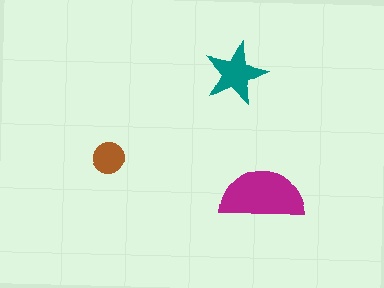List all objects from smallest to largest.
The brown circle, the teal star, the magenta semicircle.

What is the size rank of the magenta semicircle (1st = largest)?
1st.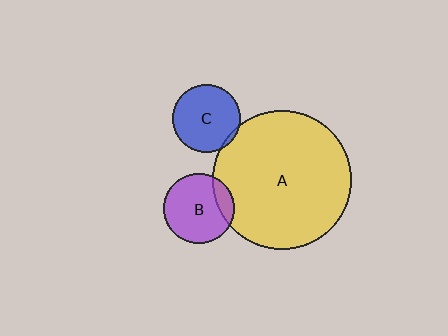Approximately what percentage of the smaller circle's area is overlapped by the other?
Approximately 15%.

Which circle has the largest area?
Circle A (yellow).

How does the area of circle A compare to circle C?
Approximately 4.2 times.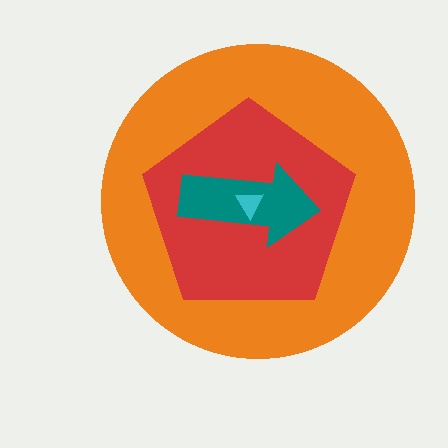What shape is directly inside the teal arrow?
The cyan triangle.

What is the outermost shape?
The orange circle.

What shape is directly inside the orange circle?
The red pentagon.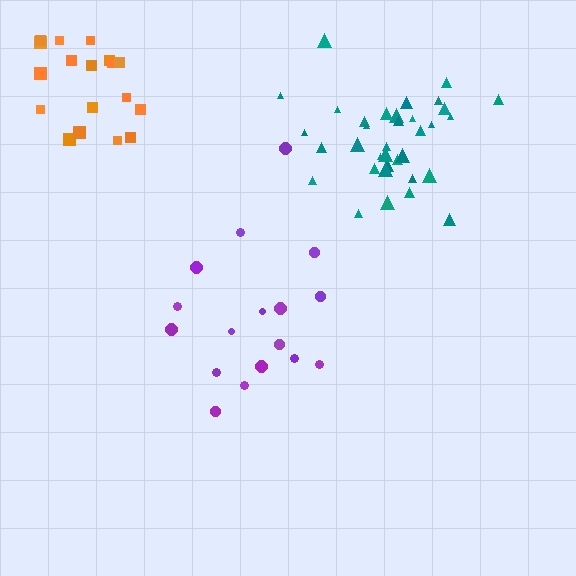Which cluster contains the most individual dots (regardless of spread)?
Teal (35).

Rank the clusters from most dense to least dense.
teal, orange, purple.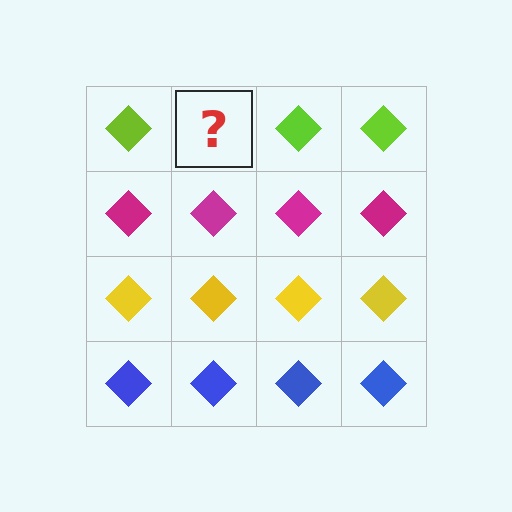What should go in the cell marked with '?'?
The missing cell should contain a lime diamond.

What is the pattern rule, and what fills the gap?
The rule is that each row has a consistent color. The gap should be filled with a lime diamond.